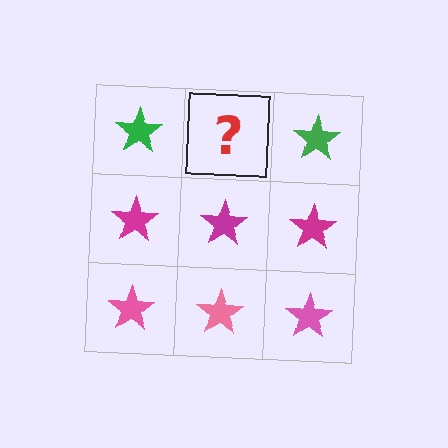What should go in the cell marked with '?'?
The missing cell should contain a green star.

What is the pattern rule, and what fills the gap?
The rule is that each row has a consistent color. The gap should be filled with a green star.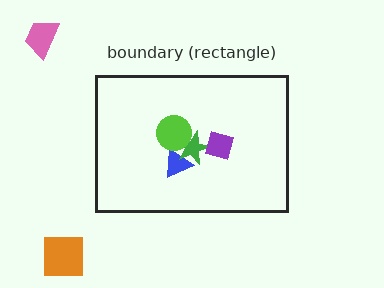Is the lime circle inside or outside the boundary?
Inside.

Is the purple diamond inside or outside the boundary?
Inside.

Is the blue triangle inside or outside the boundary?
Inside.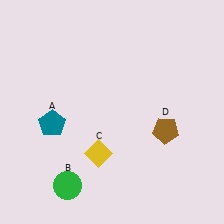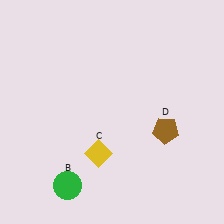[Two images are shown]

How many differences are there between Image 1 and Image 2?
There is 1 difference between the two images.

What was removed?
The teal pentagon (A) was removed in Image 2.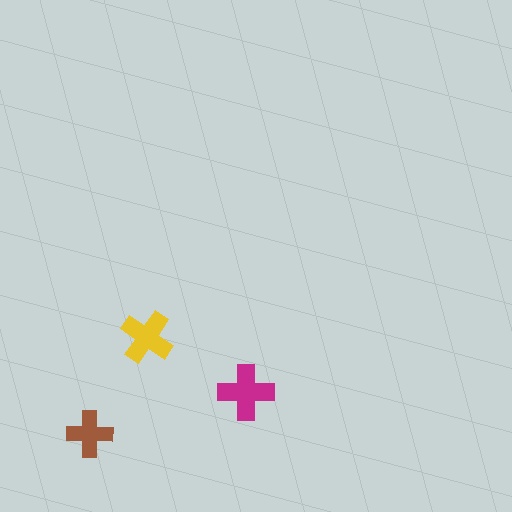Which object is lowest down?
The brown cross is bottommost.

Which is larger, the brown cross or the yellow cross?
The yellow one.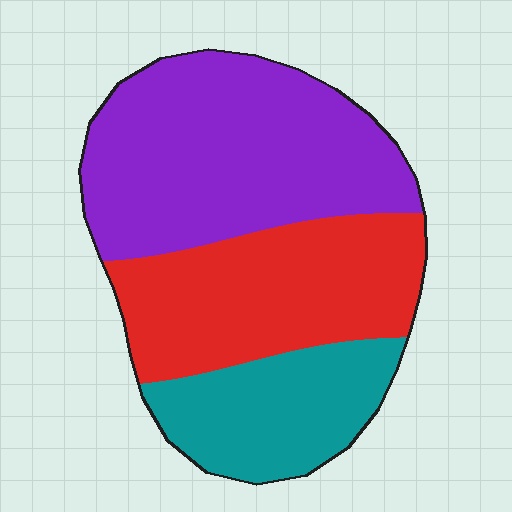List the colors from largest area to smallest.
From largest to smallest: purple, red, teal.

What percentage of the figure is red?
Red takes up between a third and a half of the figure.